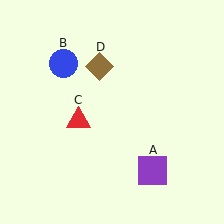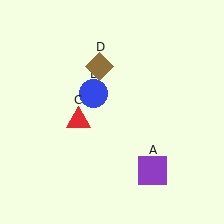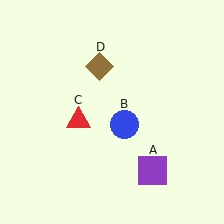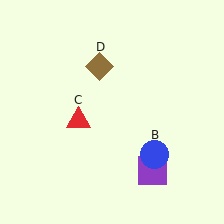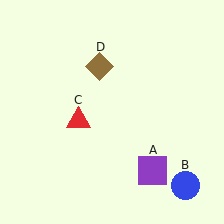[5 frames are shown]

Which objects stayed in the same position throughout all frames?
Purple square (object A) and red triangle (object C) and brown diamond (object D) remained stationary.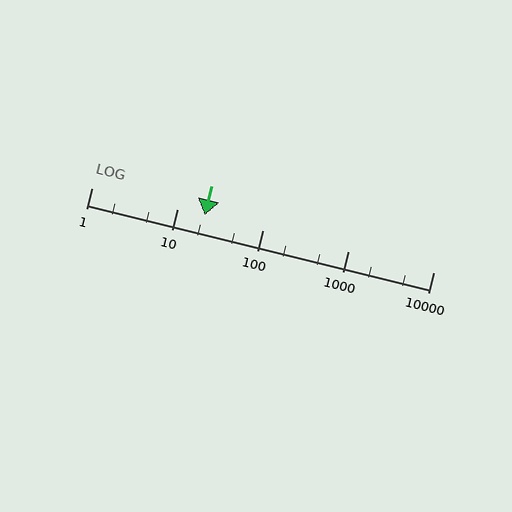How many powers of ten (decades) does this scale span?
The scale spans 4 decades, from 1 to 10000.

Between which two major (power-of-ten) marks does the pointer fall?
The pointer is between 10 and 100.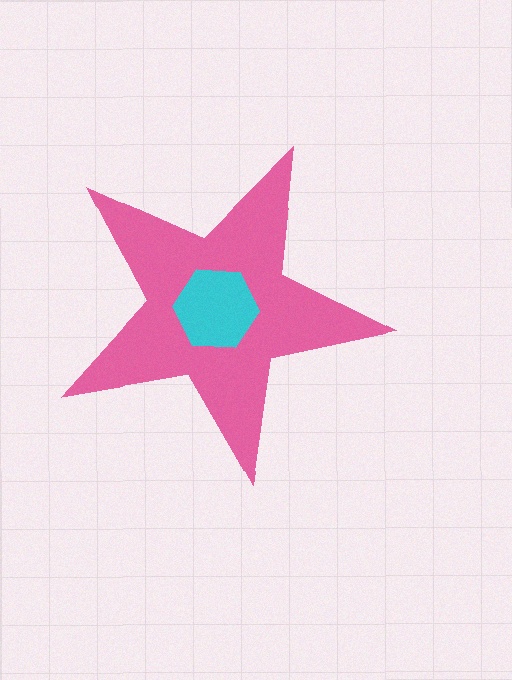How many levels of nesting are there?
2.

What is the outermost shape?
The pink star.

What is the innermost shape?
The cyan hexagon.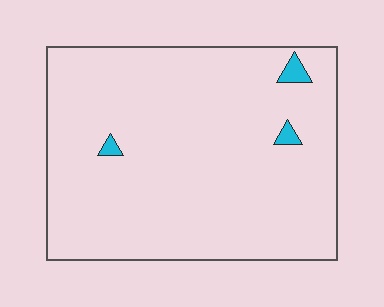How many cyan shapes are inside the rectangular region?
3.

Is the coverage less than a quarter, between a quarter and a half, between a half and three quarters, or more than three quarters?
Less than a quarter.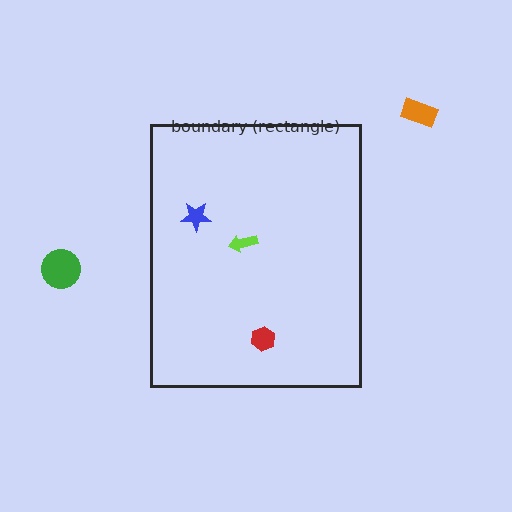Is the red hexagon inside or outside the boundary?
Inside.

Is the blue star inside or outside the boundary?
Inside.